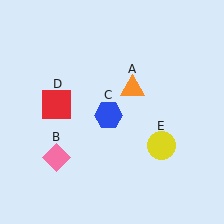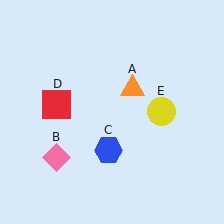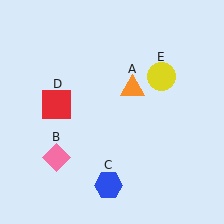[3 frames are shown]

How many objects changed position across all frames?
2 objects changed position: blue hexagon (object C), yellow circle (object E).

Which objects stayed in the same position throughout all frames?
Orange triangle (object A) and pink diamond (object B) and red square (object D) remained stationary.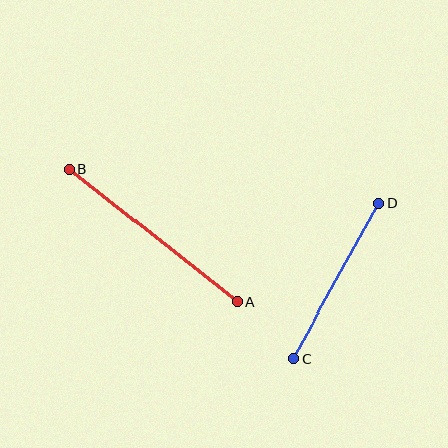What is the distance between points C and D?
The distance is approximately 177 pixels.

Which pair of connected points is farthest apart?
Points A and B are farthest apart.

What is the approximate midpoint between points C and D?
The midpoint is at approximately (336, 281) pixels.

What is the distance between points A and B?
The distance is approximately 215 pixels.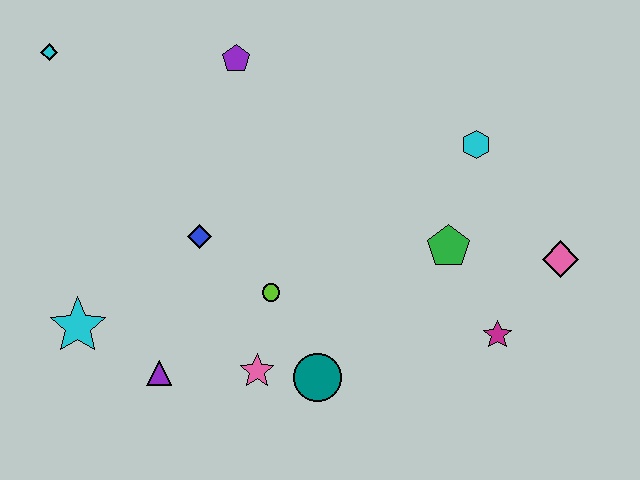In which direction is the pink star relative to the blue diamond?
The pink star is below the blue diamond.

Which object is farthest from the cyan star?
The pink diamond is farthest from the cyan star.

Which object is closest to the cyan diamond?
The purple pentagon is closest to the cyan diamond.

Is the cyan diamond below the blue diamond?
No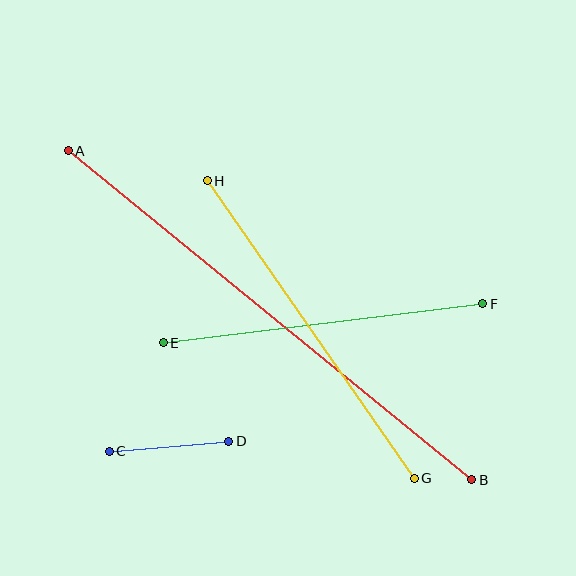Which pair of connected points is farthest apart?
Points A and B are farthest apart.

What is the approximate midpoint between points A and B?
The midpoint is at approximately (270, 315) pixels.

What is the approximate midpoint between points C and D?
The midpoint is at approximately (169, 446) pixels.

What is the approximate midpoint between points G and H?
The midpoint is at approximately (311, 330) pixels.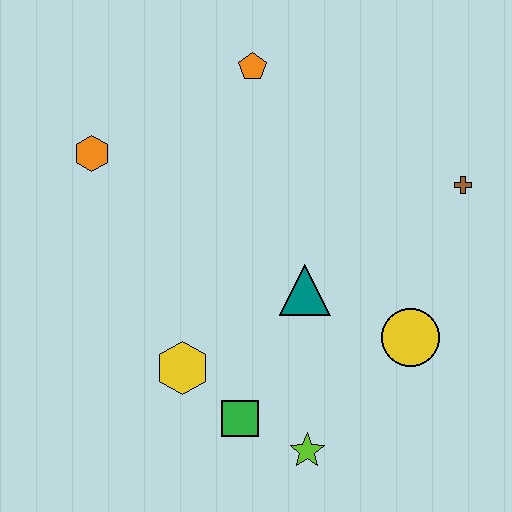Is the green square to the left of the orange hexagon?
No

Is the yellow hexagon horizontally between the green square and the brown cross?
No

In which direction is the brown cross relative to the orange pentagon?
The brown cross is to the right of the orange pentagon.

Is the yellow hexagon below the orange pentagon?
Yes